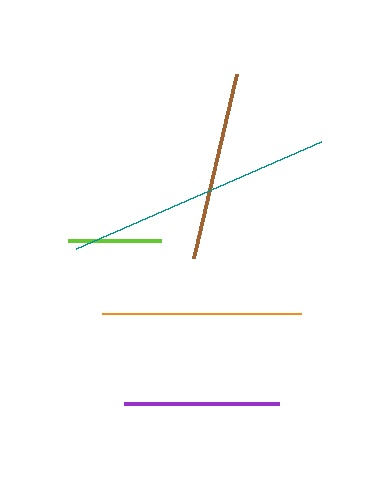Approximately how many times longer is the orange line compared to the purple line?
The orange line is approximately 1.3 times the length of the purple line.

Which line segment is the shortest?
The lime line is the shortest at approximately 93 pixels.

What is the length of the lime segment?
The lime segment is approximately 93 pixels long.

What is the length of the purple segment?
The purple segment is approximately 155 pixels long.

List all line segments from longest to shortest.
From longest to shortest: teal, orange, brown, purple, lime.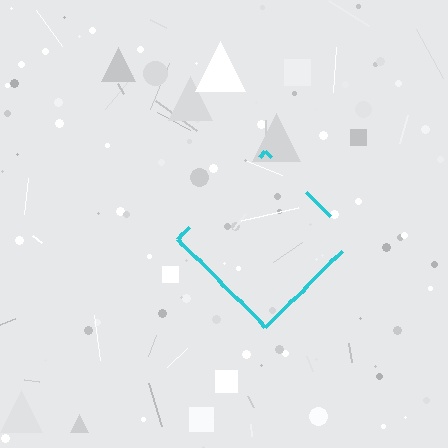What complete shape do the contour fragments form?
The contour fragments form a diamond.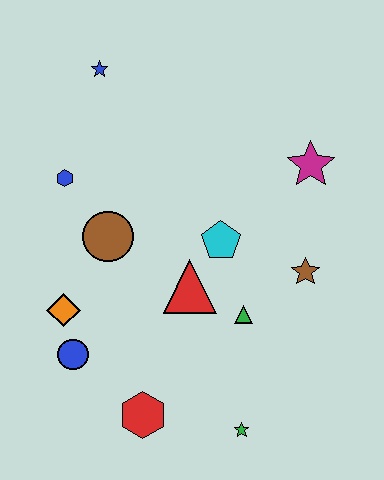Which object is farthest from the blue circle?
The magenta star is farthest from the blue circle.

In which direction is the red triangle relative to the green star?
The red triangle is above the green star.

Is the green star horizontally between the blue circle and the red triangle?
No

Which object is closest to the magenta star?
The brown star is closest to the magenta star.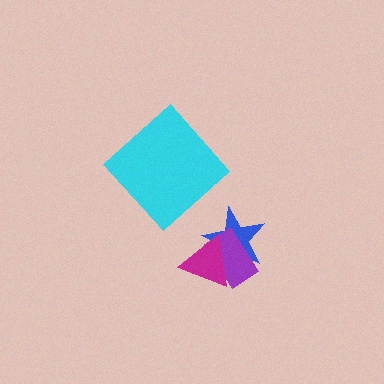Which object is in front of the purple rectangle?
The magenta triangle is in front of the purple rectangle.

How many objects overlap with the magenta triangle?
2 objects overlap with the magenta triangle.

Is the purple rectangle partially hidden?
Yes, it is partially covered by another shape.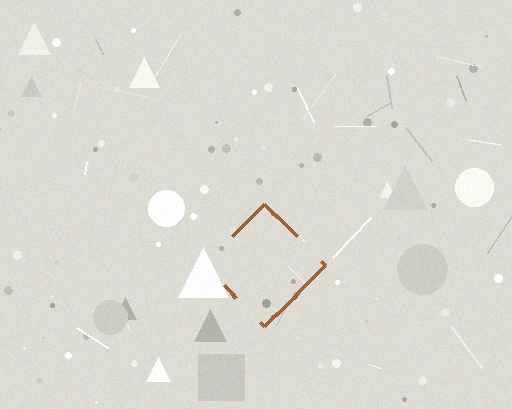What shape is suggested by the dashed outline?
The dashed outline suggests a diamond.